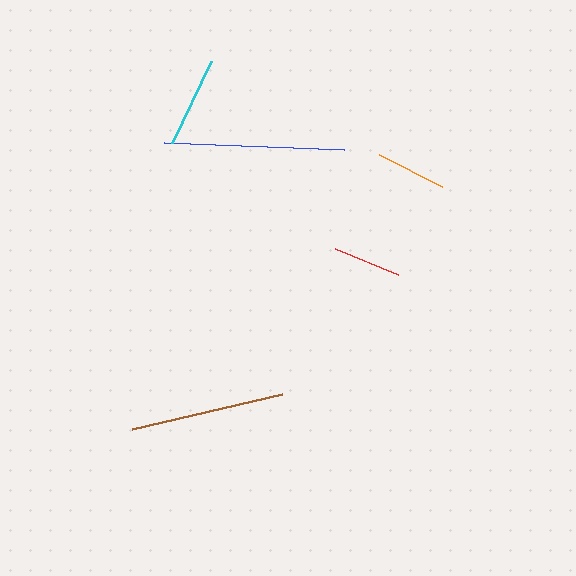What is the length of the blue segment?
The blue segment is approximately 180 pixels long.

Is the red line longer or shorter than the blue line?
The blue line is longer than the red line.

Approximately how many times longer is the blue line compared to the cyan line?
The blue line is approximately 2.0 times the length of the cyan line.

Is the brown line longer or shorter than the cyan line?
The brown line is longer than the cyan line.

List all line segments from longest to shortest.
From longest to shortest: blue, brown, cyan, orange, red.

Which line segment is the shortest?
The red line is the shortest at approximately 67 pixels.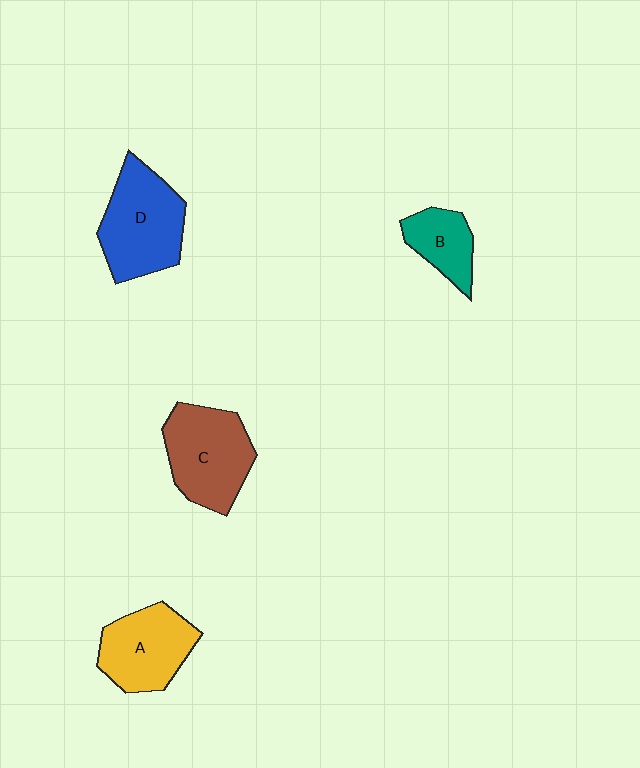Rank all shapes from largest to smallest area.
From largest to smallest: D (blue), C (brown), A (yellow), B (teal).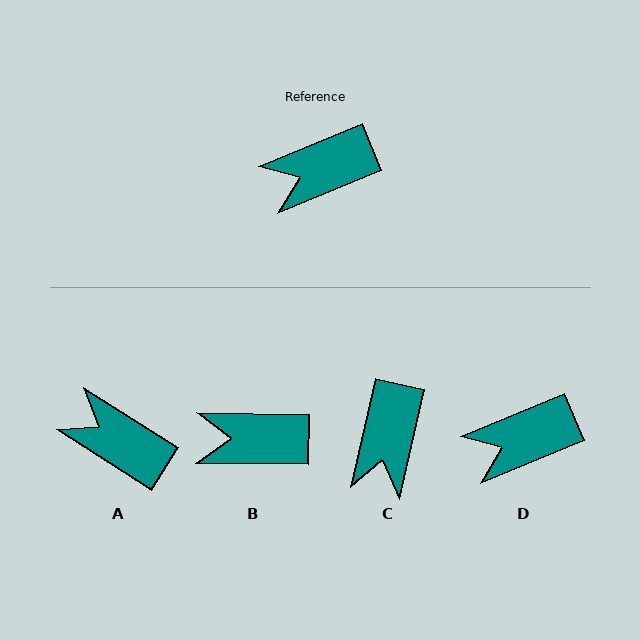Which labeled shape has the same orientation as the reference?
D.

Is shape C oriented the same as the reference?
No, it is off by about 55 degrees.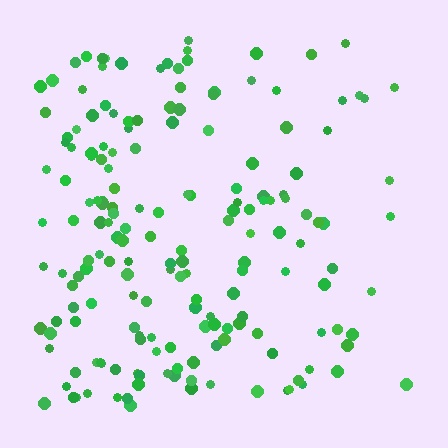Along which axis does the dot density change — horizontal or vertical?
Horizontal.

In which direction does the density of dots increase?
From right to left, with the left side densest.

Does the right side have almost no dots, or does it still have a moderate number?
Still a moderate number, just noticeably fewer than the left.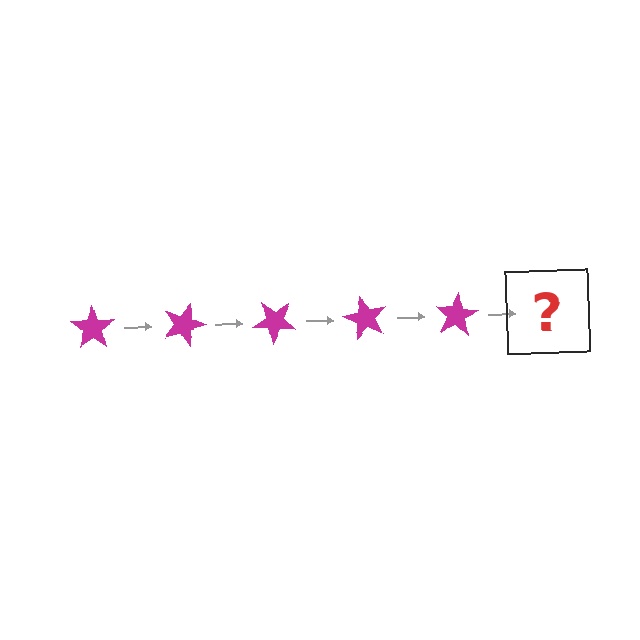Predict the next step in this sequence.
The next step is a magenta star rotated 100 degrees.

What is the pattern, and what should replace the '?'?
The pattern is that the star rotates 20 degrees each step. The '?' should be a magenta star rotated 100 degrees.